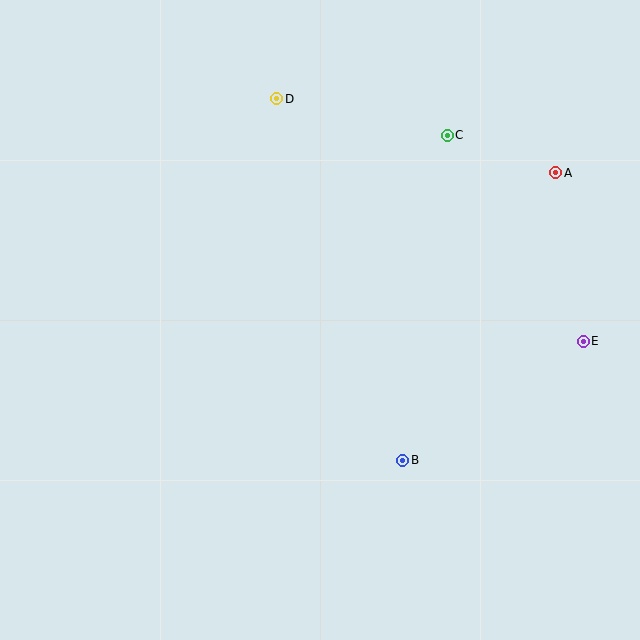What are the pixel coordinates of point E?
Point E is at (583, 341).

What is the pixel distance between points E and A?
The distance between E and A is 171 pixels.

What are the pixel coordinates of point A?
Point A is at (556, 173).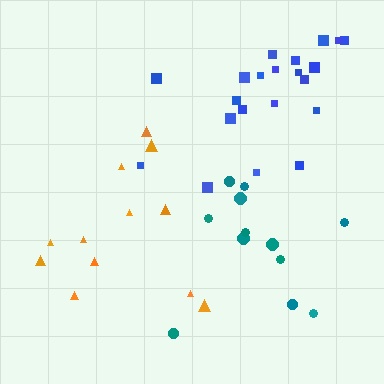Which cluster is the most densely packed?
Orange.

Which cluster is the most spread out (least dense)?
Teal.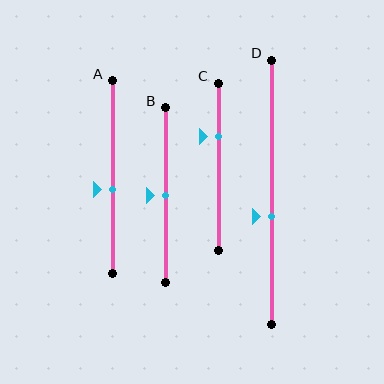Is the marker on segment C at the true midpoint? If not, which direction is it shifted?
No, the marker on segment C is shifted upward by about 18% of the segment length.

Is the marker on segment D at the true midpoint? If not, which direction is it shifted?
No, the marker on segment D is shifted downward by about 9% of the segment length.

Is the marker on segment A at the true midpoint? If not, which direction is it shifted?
No, the marker on segment A is shifted downward by about 6% of the segment length.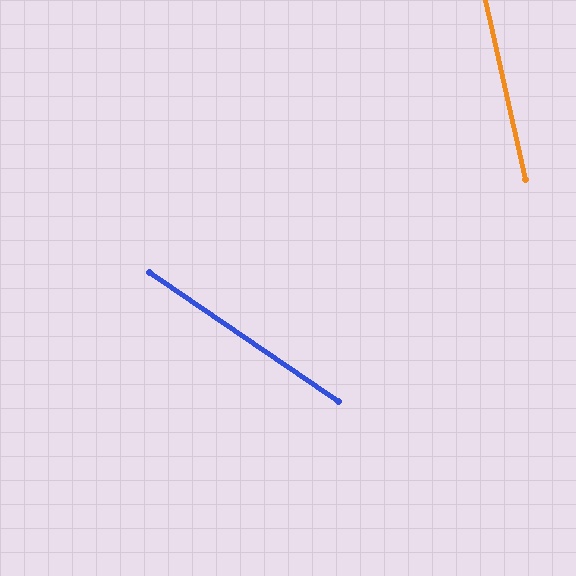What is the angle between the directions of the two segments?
Approximately 43 degrees.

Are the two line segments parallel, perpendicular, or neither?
Neither parallel nor perpendicular — they differ by about 43°.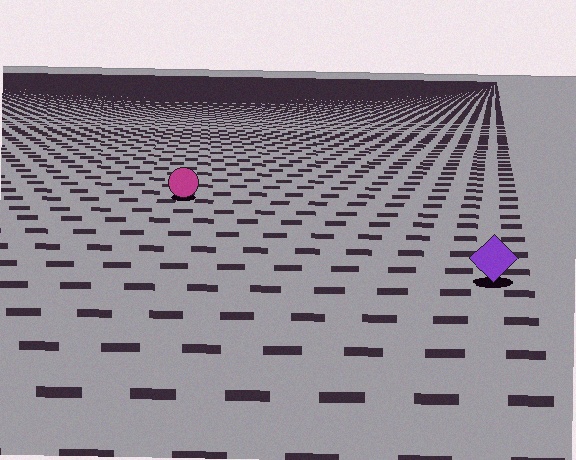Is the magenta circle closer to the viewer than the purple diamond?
No. The purple diamond is closer — you can tell from the texture gradient: the ground texture is coarser near it.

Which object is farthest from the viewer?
The magenta circle is farthest from the viewer. It appears smaller and the ground texture around it is denser.